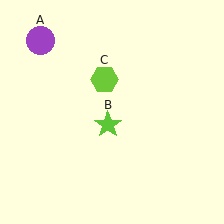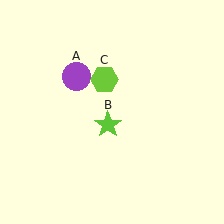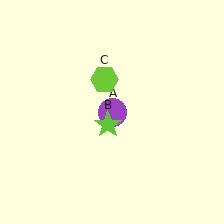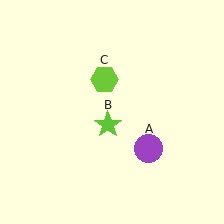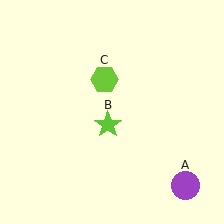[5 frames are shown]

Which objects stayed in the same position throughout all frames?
Lime star (object B) and lime hexagon (object C) remained stationary.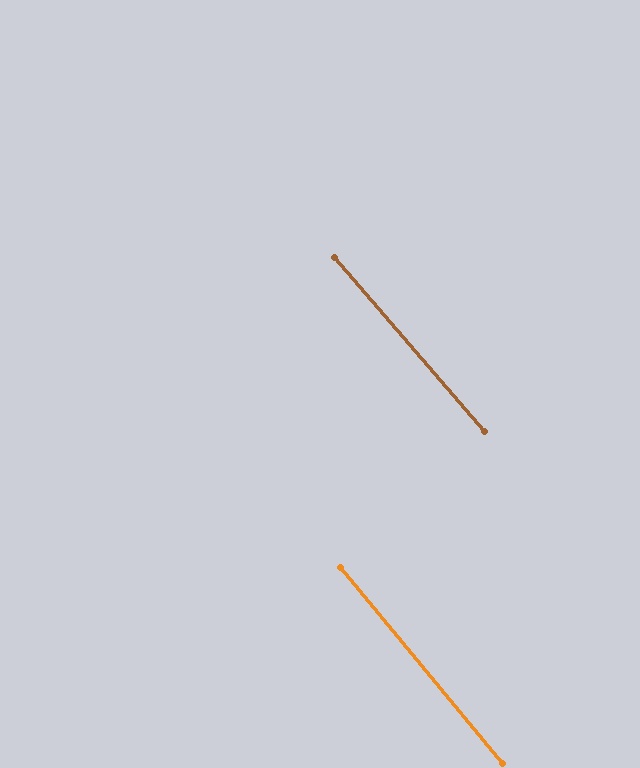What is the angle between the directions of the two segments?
Approximately 1 degree.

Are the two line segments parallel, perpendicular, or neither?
Parallel — their directions differ by only 1.3°.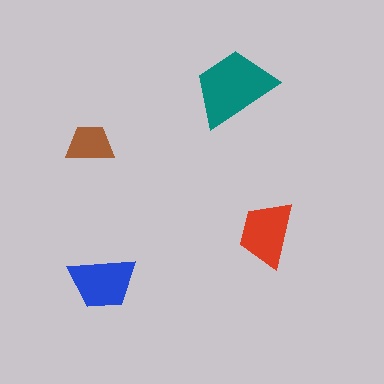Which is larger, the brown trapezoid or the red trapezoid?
The red one.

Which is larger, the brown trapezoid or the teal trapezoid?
The teal one.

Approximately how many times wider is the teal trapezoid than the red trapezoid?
About 1.5 times wider.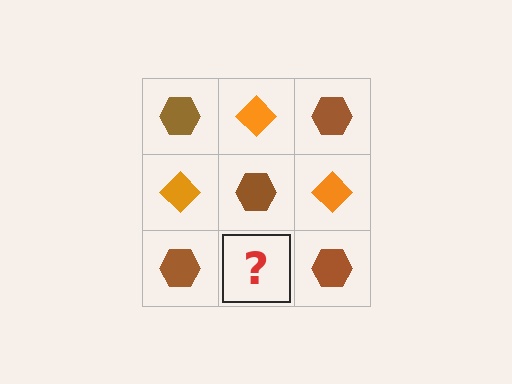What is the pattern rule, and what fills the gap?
The rule is that it alternates brown hexagon and orange diamond in a checkerboard pattern. The gap should be filled with an orange diamond.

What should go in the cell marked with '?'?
The missing cell should contain an orange diamond.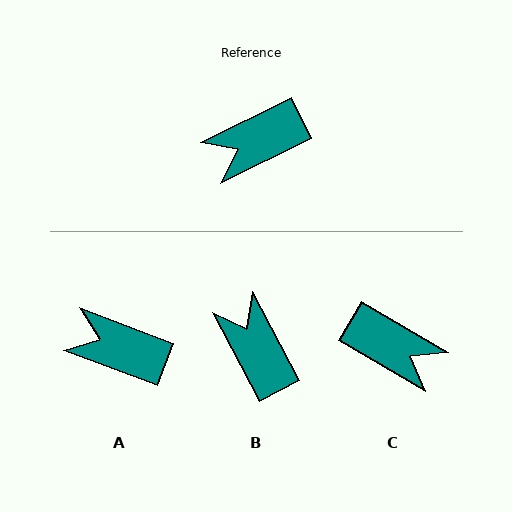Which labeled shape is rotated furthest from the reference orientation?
C, about 123 degrees away.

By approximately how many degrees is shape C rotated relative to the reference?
Approximately 123 degrees counter-clockwise.